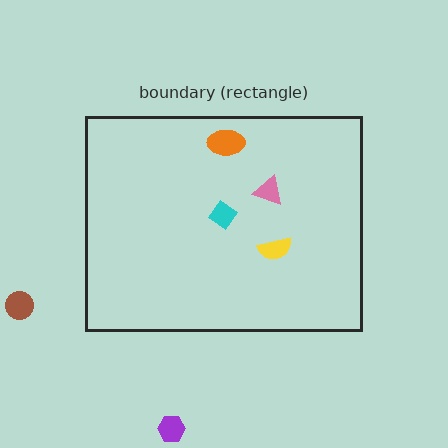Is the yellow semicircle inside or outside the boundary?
Inside.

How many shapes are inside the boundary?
4 inside, 2 outside.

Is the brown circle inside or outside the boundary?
Outside.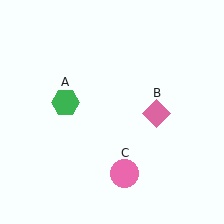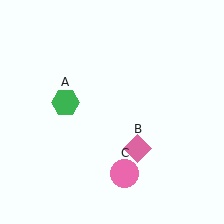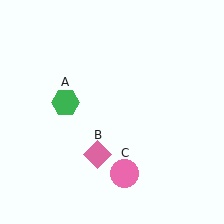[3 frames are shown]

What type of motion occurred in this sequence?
The pink diamond (object B) rotated clockwise around the center of the scene.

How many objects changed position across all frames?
1 object changed position: pink diamond (object B).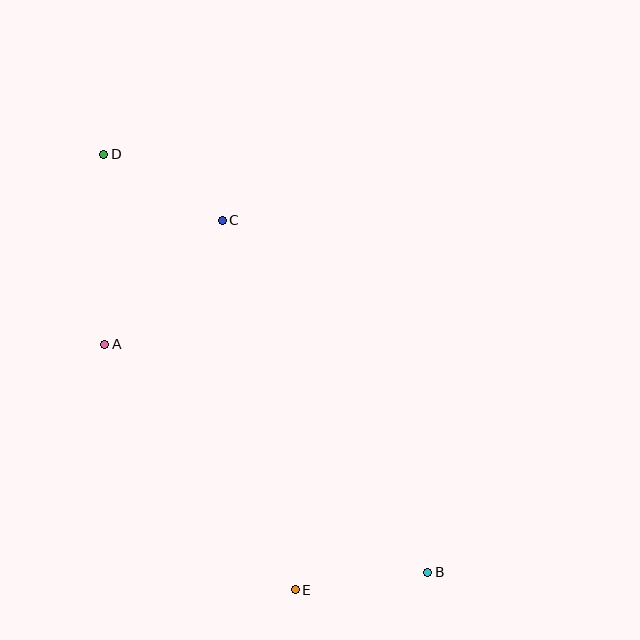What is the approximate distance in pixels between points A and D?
The distance between A and D is approximately 190 pixels.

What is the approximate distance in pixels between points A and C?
The distance between A and C is approximately 171 pixels.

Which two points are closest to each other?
Points B and E are closest to each other.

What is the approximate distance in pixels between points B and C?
The distance between B and C is approximately 408 pixels.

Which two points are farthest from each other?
Points B and D are farthest from each other.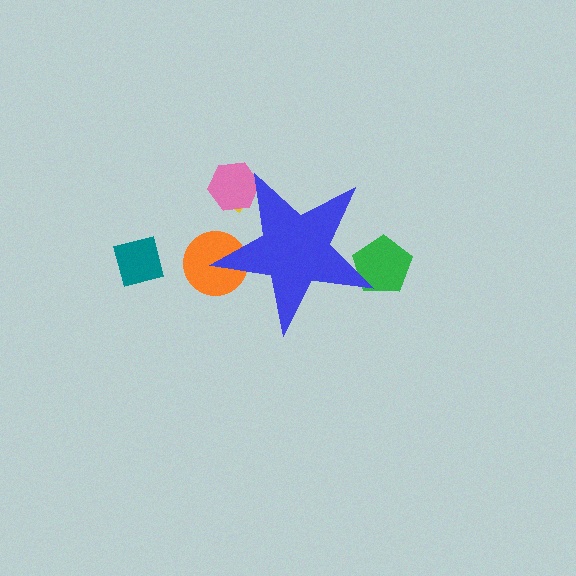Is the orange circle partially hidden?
Yes, the orange circle is partially hidden behind the blue star.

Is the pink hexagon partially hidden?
Yes, the pink hexagon is partially hidden behind the blue star.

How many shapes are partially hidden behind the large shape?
4 shapes are partially hidden.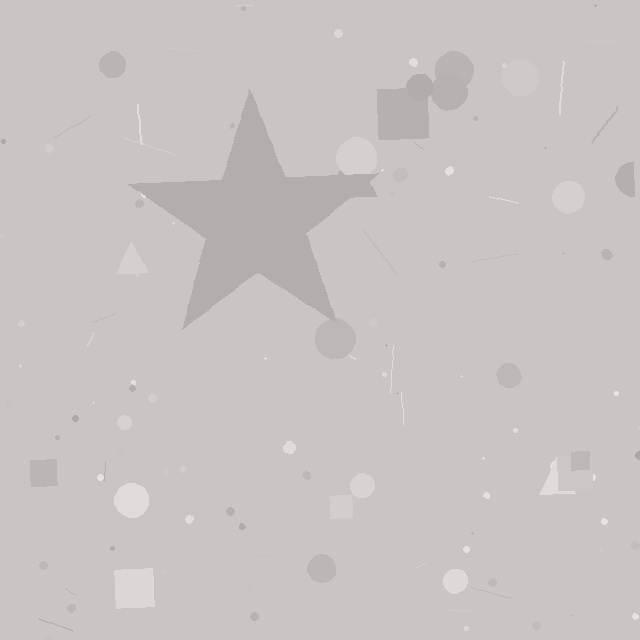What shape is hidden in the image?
A star is hidden in the image.